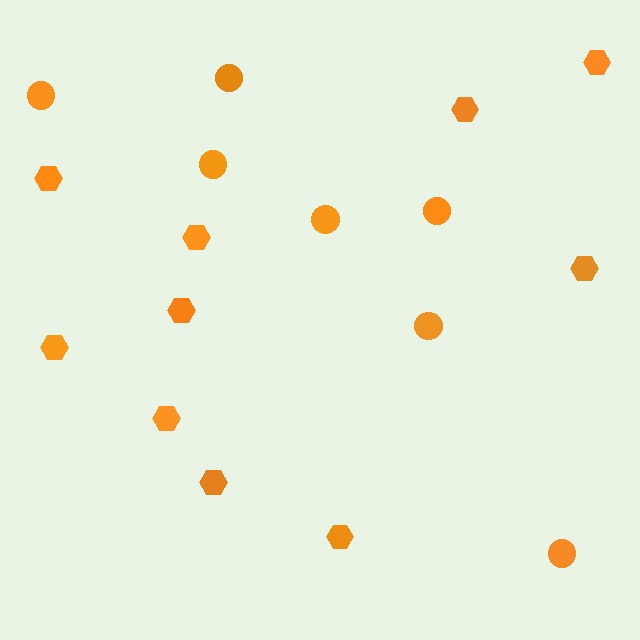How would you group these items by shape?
There are 2 groups: one group of hexagons (10) and one group of circles (7).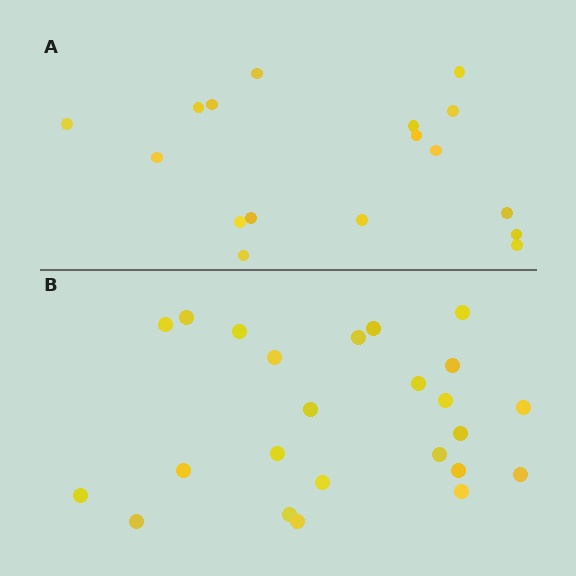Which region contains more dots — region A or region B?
Region B (the bottom region) has more dots.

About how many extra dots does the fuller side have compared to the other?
Region B has roughly 8 or so more dots than region A.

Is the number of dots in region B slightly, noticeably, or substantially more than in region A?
Region B has noticeably more, but not dramatically so. The ratio is roughly 1.4 to 1.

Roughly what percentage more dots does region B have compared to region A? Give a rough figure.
About 40% more.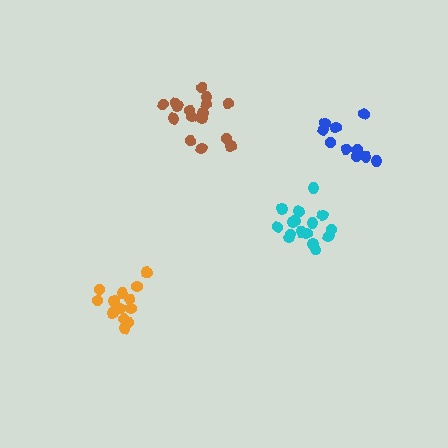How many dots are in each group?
Group 1: 10 dots, Group 2: 16 dots, Group 3: 16 dots, Group 4: 14 dots (56 total).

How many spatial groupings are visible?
There are 4 spatial groupings.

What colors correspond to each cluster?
The clusters are colored: blue, brown, cyan, orange.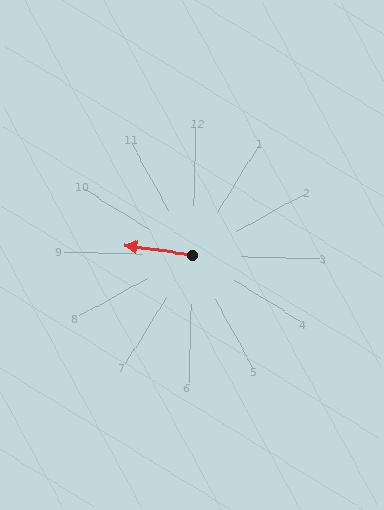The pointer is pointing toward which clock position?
Roughly 9 o'clock.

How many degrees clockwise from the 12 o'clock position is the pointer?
Approximately 276 degrees.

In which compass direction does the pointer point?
West.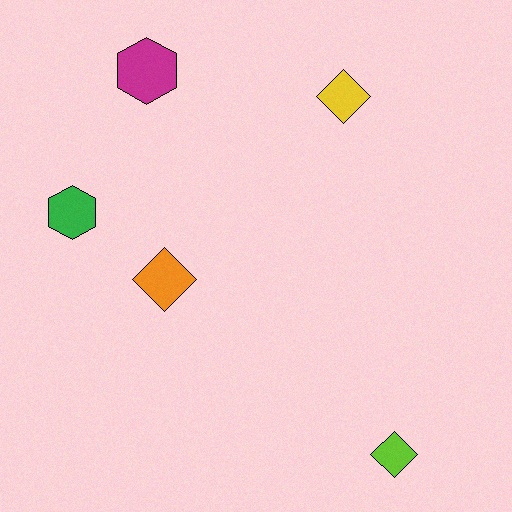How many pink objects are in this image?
There are no pink objects.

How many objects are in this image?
There are 5 objects.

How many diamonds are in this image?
There are 3 diamonds.